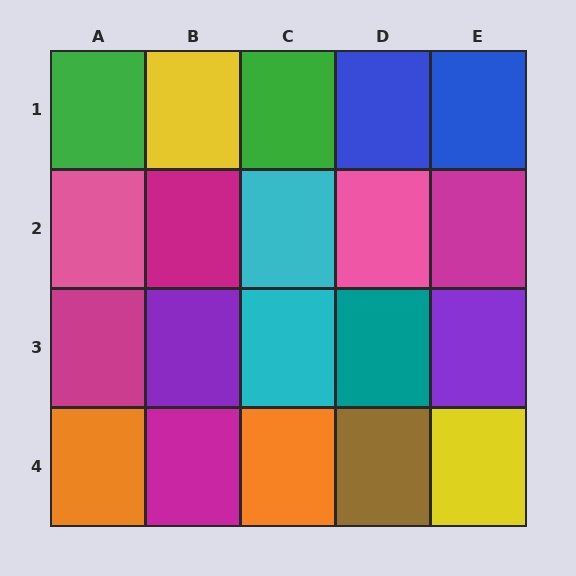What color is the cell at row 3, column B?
Purple.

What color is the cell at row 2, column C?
Cyan.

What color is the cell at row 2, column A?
Pink.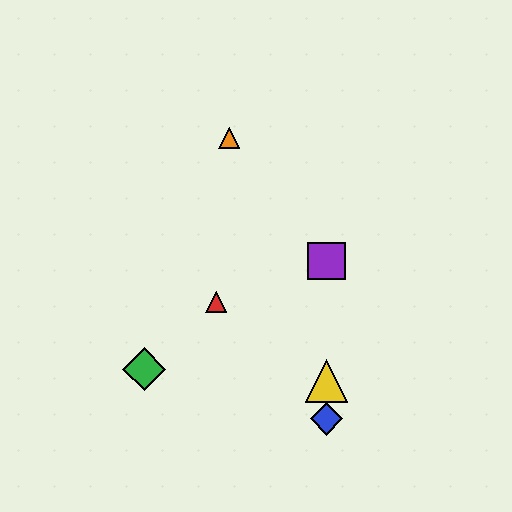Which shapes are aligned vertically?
The blue diamond, the yellow triangle, the purple square are aligned vertically.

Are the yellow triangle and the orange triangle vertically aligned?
No, the yellow triangle is at x≈326 and the orange triangle is at x≈229.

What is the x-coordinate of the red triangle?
The red triangle is at x≈216.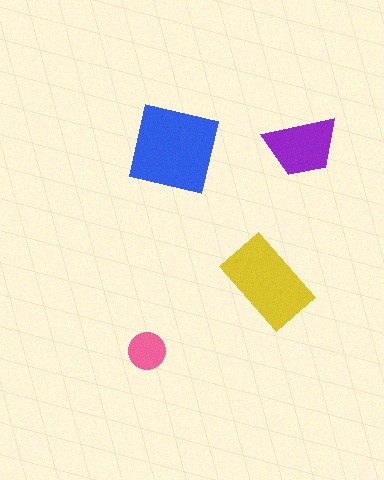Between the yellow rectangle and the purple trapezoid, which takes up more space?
The yellow rectangle.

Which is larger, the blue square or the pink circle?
The blue square.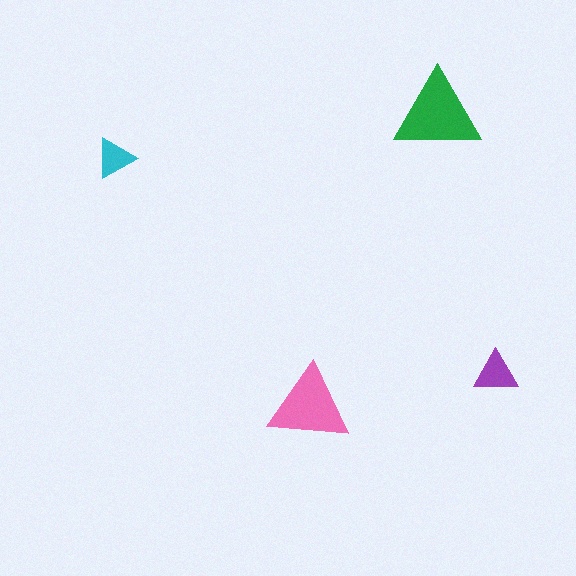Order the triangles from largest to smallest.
the green one, the pink one, the purple one, the cyan one.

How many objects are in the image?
There are 4 objects in the image.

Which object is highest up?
The green triangle is topmost.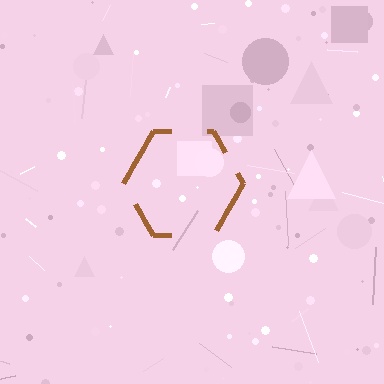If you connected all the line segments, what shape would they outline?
They would outline a hexagon.